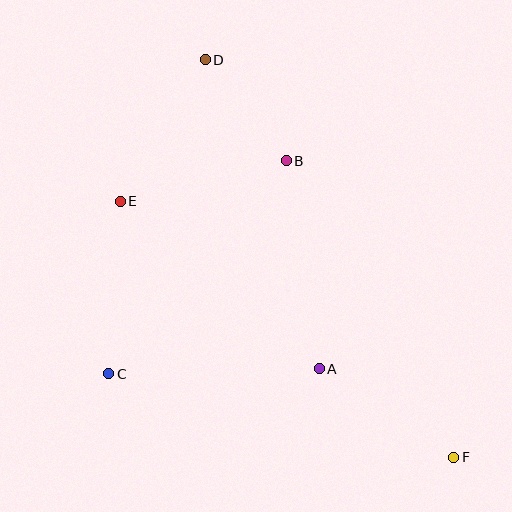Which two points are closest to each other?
Points B and D are closest to each other.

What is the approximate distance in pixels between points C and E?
The distance between C and E is approximately 173 pixels.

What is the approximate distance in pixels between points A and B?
The distance between A and B is approximately 211 pixels.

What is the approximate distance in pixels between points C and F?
The distance between C and F is approximately 355 pixels.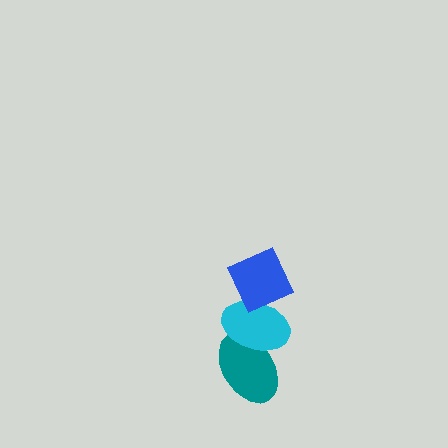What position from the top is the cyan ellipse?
The cyan ellipse is 2nd from the top.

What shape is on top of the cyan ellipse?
The blue diamond is on top of the cyan ellipse.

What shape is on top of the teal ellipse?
The cyan ellipse is on top of the teal ellipse.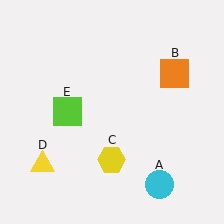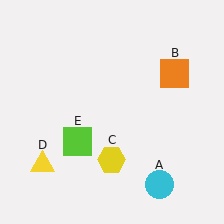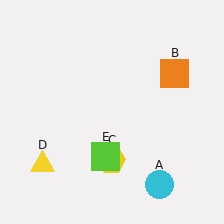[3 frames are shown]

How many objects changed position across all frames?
1 object changed position: lime square (object E).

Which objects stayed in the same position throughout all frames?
Cyan circle (object A) and orange square (object B) and yellow hexagon (object C) and yellow triangle (object D) remained stationary.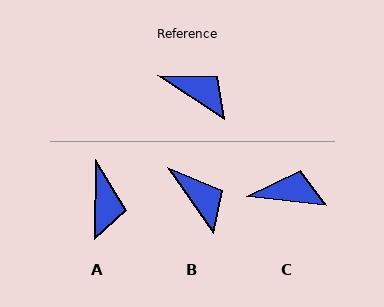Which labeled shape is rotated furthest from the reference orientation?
A, about 58 degrees away.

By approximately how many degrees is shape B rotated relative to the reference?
Approximately 22 degrees clockwise.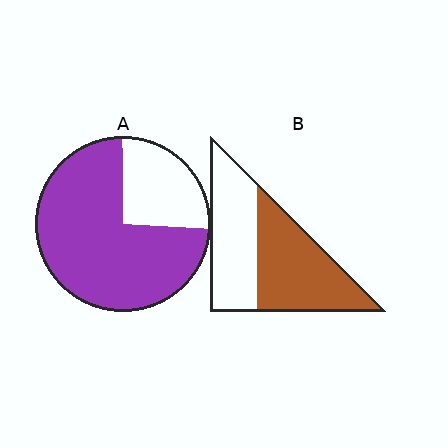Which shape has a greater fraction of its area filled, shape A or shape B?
Shape A.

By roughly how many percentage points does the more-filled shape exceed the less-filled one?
By roughly 20 percentage points (A over B).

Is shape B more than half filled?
Roughly half.